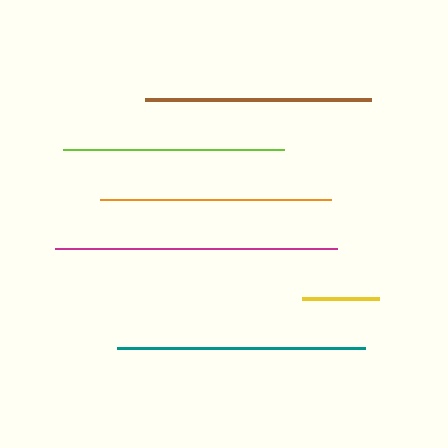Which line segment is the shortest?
The yellow line is the shortest at approximately 76 pixels.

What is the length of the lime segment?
The lime segment is approximately 221 pixels long.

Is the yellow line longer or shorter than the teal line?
The teal line is longer than the yellow line.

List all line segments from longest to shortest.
From longest to shortest: magenta, teal, orange, brown, lime, yellow.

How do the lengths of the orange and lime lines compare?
The orange and lime lines are approximately the same length.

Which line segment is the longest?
The magenta line is the longest at approximately 282 pixels.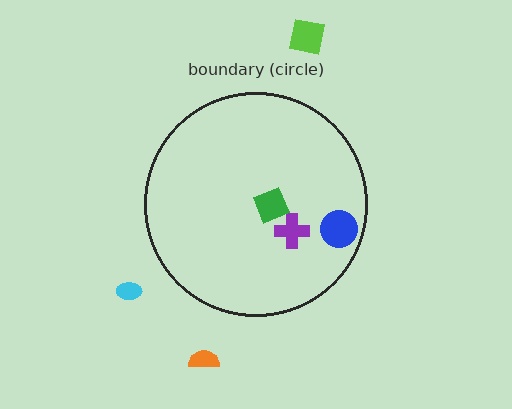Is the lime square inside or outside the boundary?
Outside.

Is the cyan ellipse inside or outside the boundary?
Outside.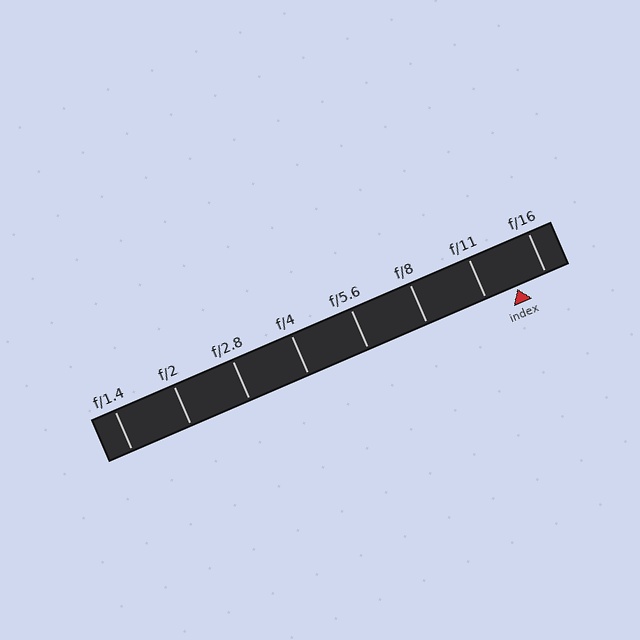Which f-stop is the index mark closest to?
The index mark is closest to f/16.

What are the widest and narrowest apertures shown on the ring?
The widest aperture shown is f/1.4 and the narrowest is f/16.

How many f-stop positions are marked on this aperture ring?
There are 8 f-stop positions marked.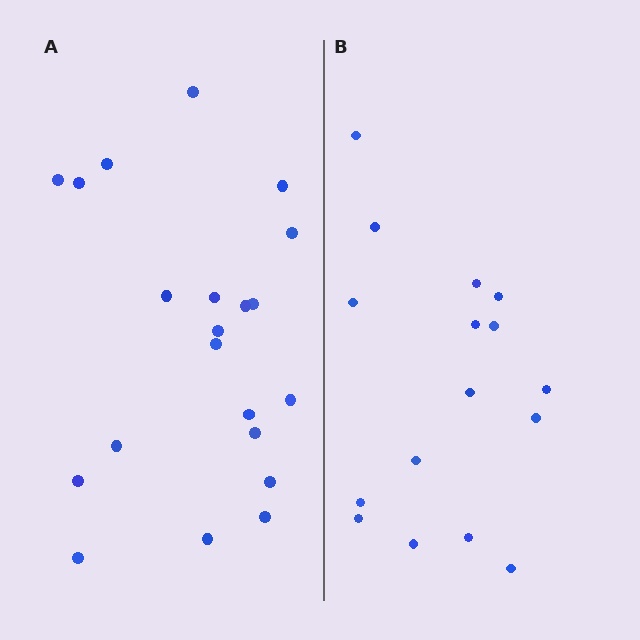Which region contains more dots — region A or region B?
Region A (the left region) has more dots.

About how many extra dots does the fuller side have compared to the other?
Region A has about 5 more dots than region B.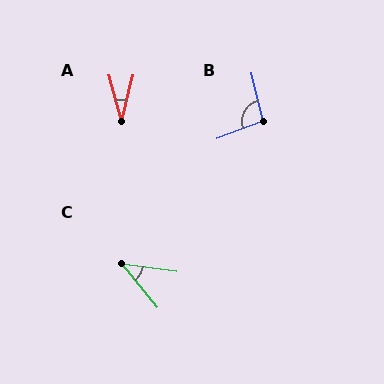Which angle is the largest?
B, at approximately 98 degrees.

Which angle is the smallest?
A, at approximately 28 degrees.